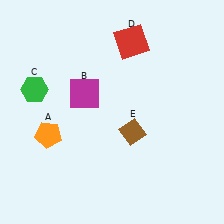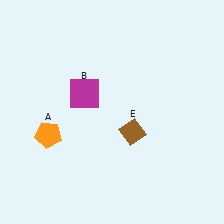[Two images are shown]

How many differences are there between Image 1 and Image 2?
There are 2 differences between the two images.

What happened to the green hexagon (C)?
The green hexagon (C) was removed in Image 2. It was in the top-left area of Image 1.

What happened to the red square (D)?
The red square (D) was removed in Image 2. It was in the top-right area of Image 1.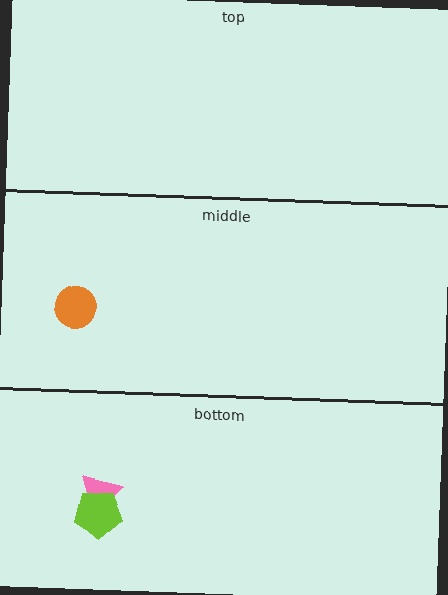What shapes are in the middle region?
The orange circle.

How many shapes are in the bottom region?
2.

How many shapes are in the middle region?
1.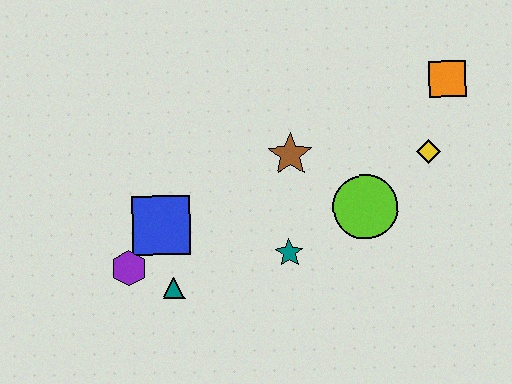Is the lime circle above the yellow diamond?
No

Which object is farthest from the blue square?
The orange square is farthest from the blue square.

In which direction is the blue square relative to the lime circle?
The blue square is to the left of the lime circle.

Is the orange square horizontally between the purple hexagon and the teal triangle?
No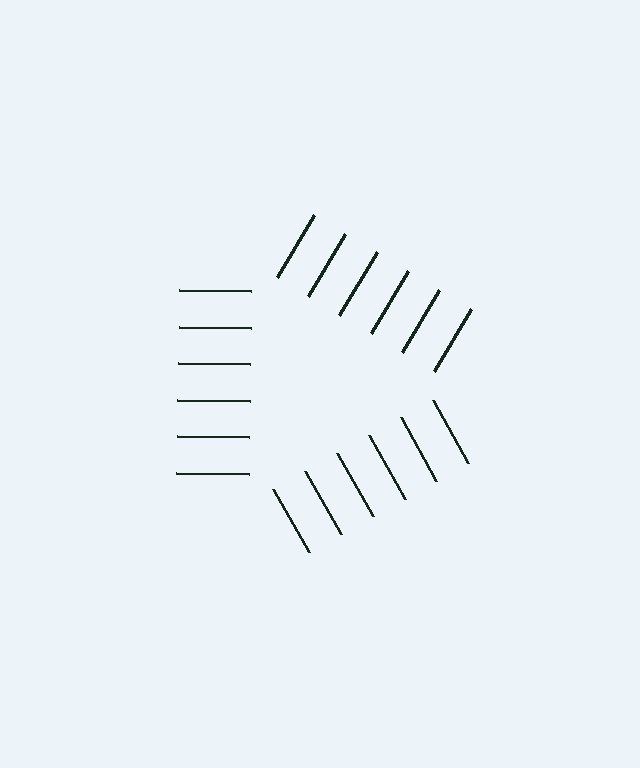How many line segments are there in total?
18 — 6 along each of the 3 edges.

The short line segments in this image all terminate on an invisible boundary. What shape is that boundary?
An illusory triangle — the line segments terminate on its edges but no continuous stroke is drawn.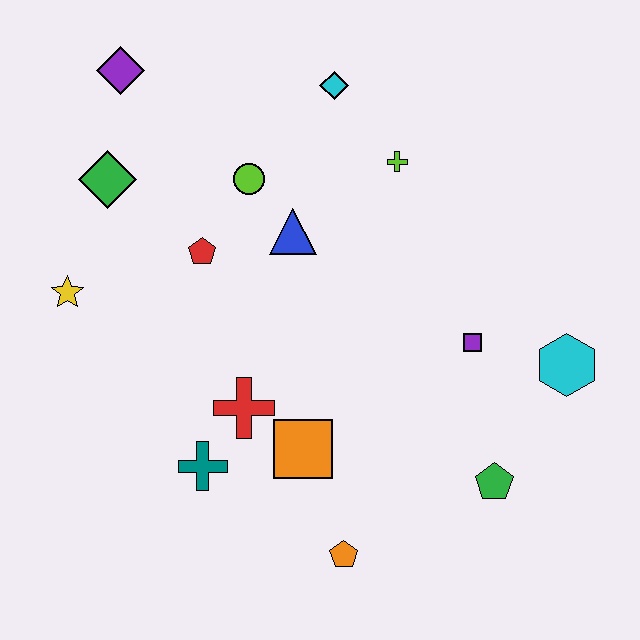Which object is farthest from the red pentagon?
The cyan hexagon is farthest from the red pentagon.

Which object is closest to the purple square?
The cyan hexagon is closest to the purple square.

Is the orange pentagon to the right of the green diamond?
Yes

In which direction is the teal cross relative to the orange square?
The teal cross is to the left of the orange square.